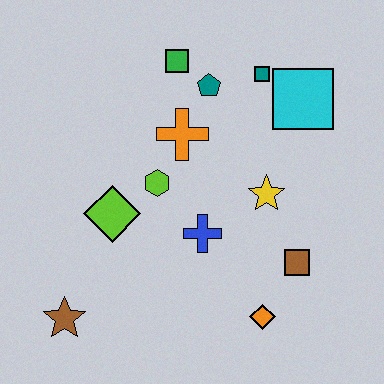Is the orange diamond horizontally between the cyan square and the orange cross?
Yes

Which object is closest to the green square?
The teal pentagon is closest to the green square.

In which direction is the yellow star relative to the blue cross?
The yellow star is to the right of the blue cross.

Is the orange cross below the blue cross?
No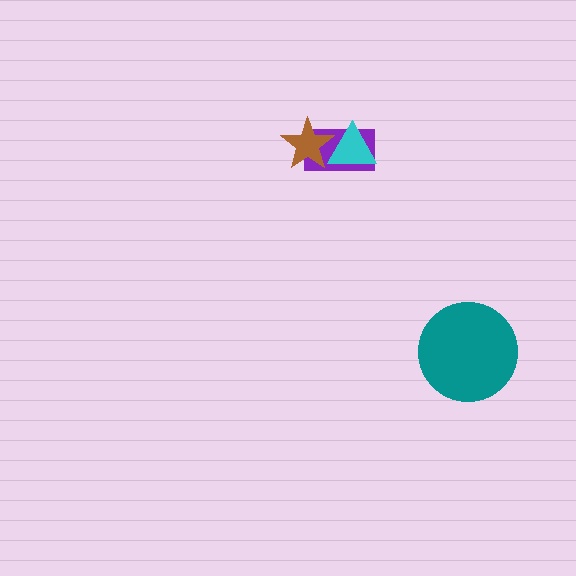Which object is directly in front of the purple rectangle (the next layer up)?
The brown star is directly in front of the purple rectangle.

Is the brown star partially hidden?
Yes, it is partially covered by another shape.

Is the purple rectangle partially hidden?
Yes, it is partially covered by another shape.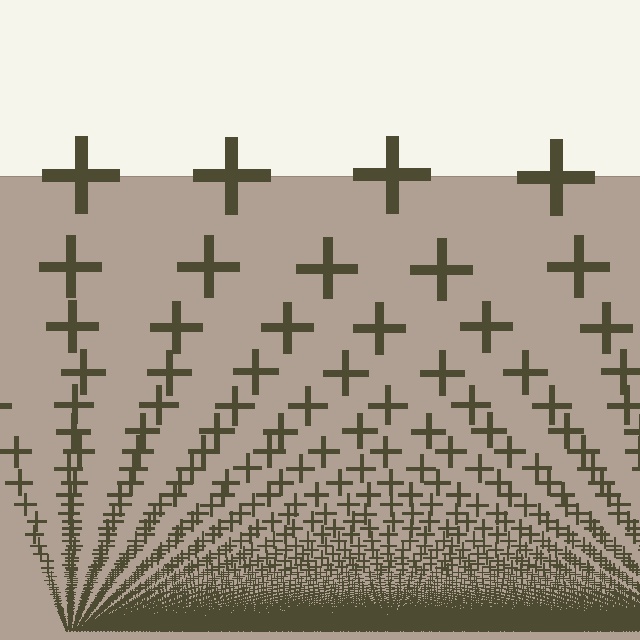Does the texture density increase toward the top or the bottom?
Density increases toward the bottom.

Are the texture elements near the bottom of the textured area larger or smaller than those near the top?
Smaller. The gradient is inverted — elements near the bottom are smaller and denser.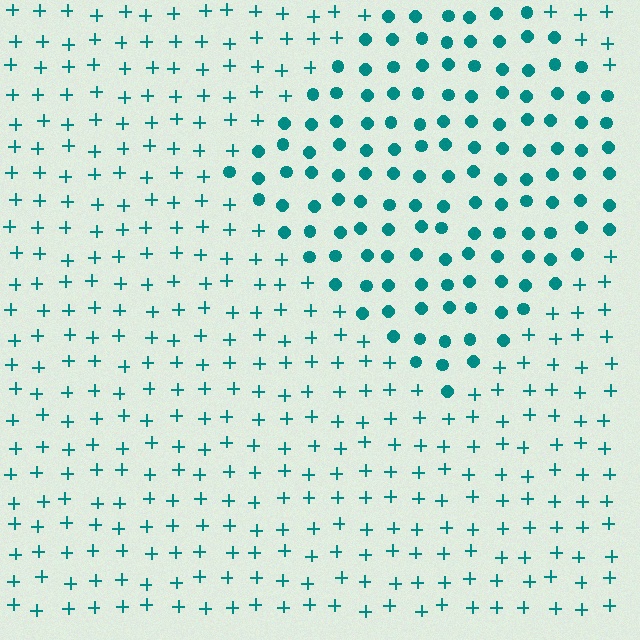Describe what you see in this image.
The image is filled with small teal elements arranged in a uniform grid. A diamond-shaped region contains circles, while the surrounding area contains plus signs. The boundary is defined purely by the change in element shape.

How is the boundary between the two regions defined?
The boundary is defined by a change in element shape: circles inside vs. plus signs outside. All elements share the same color and spacing.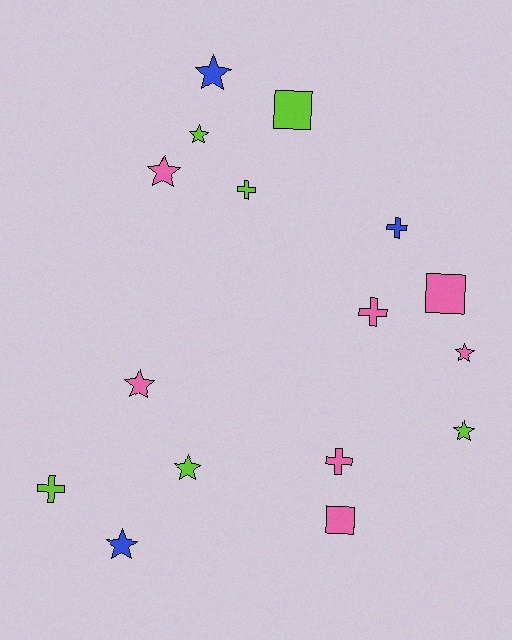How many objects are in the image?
There are 16 objects.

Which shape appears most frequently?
Star, with 8 objects.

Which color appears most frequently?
Pink, with 7 objects.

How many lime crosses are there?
There are 2 lime crosses.